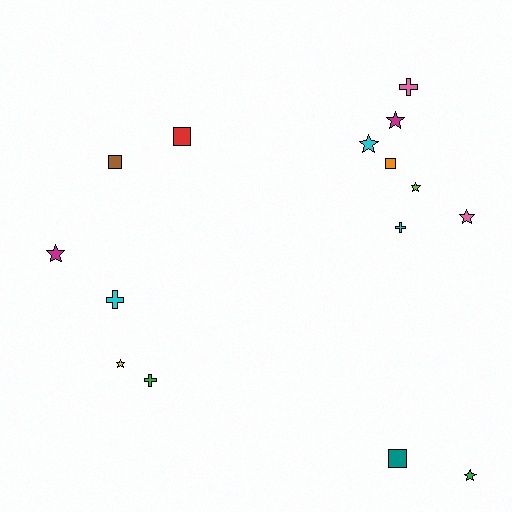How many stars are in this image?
There are 7 stars.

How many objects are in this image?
There are 15 objects.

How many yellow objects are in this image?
There is 1 yellow object.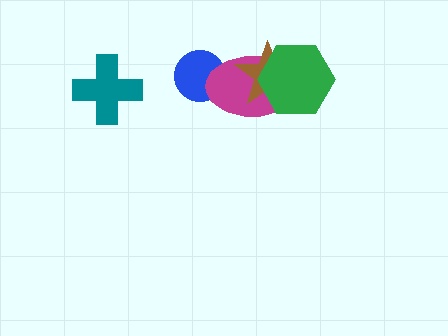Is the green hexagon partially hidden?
No, no other shape covers it.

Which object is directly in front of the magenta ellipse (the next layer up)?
The brown star is directly in front of the magenta ellipse.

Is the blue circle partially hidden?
Yes, it is partially covered by another shape.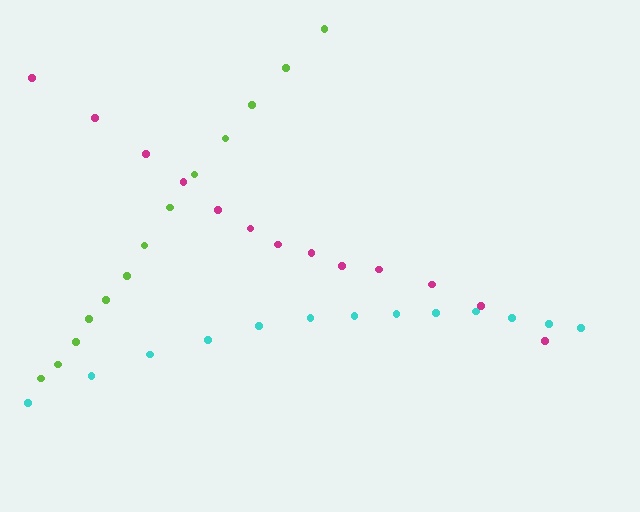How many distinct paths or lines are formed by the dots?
There are 3 distinct paths.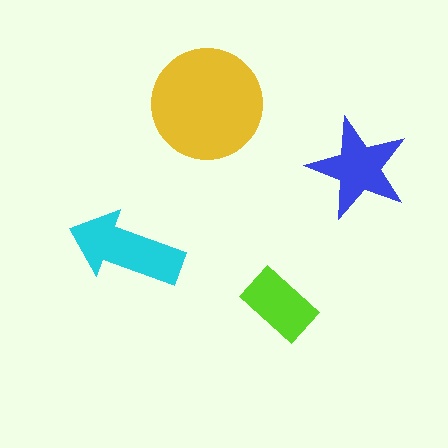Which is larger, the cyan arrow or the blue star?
The cyan arrow.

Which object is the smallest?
The lime rectangle.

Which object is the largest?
The yellow circle.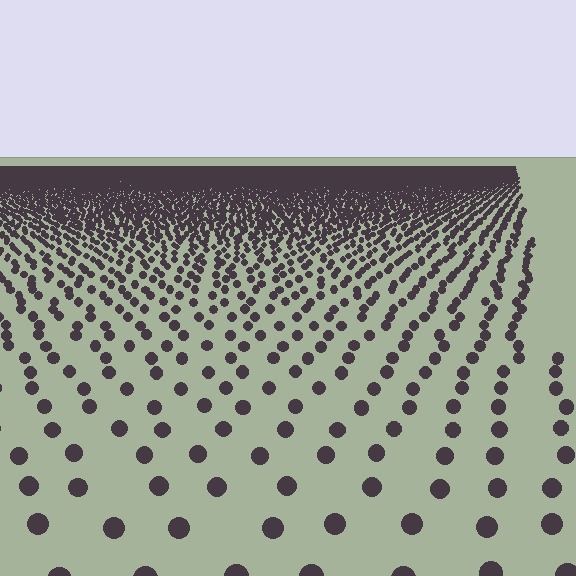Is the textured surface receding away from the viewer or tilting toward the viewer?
The surface is receding away from the viewer. Texture elements get smaller and denser toward the top.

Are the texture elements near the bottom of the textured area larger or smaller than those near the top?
Larger. Near the bottom, elements are closer to the viewer and appear at a bigger on-screen size.